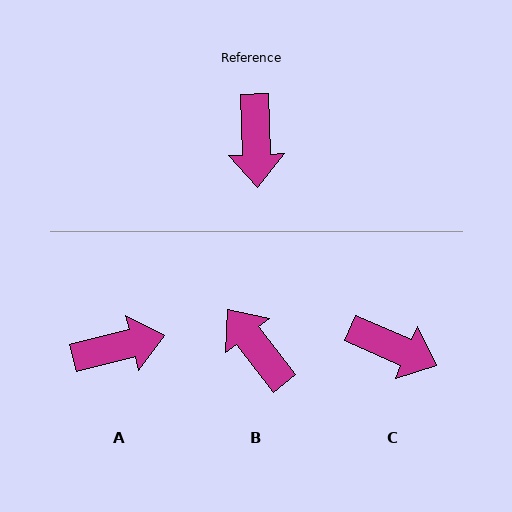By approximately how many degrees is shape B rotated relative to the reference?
Approximately 143 degrees clockwise.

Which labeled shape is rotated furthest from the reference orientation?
B, about 143 degrees away.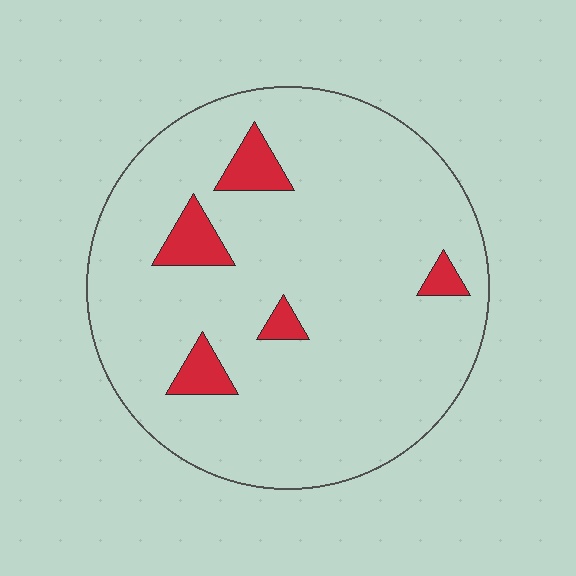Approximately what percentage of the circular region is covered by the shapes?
Approximately 10%.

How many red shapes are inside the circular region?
5.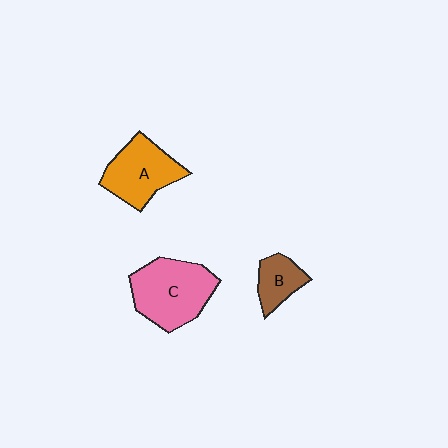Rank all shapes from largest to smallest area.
From largest to smallest: C (pink), A (orange), B (brown).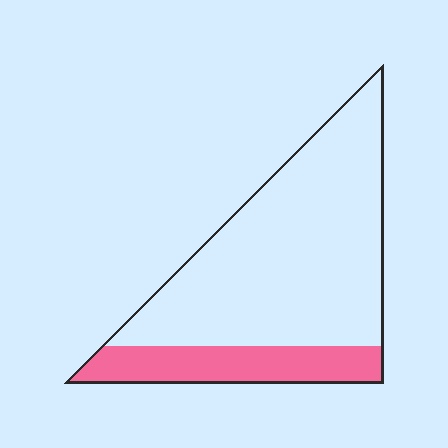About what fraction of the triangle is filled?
About one fifth (1/5).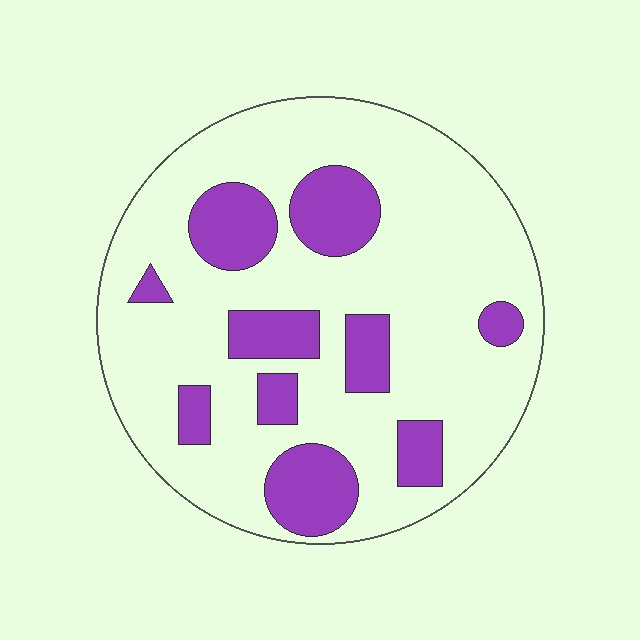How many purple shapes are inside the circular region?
10.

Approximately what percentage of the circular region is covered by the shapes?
Approximately 25%.